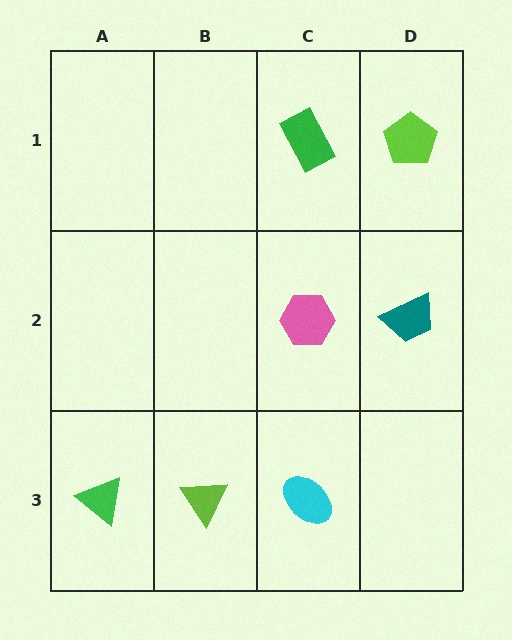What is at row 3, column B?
A lime triangle.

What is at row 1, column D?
A lime pentagon.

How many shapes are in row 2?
2 shapes.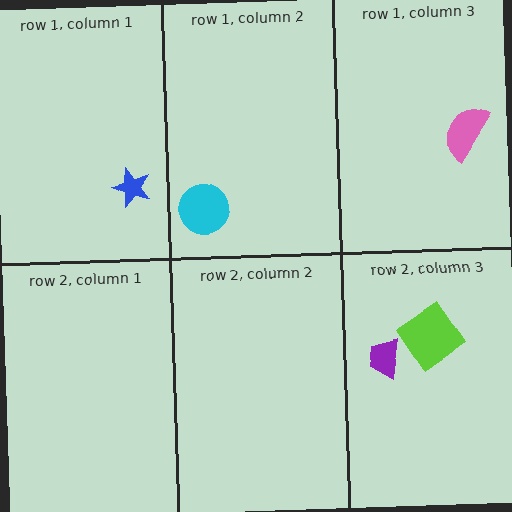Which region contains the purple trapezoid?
The row 2, column 3 region.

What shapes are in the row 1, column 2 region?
The cyan circle.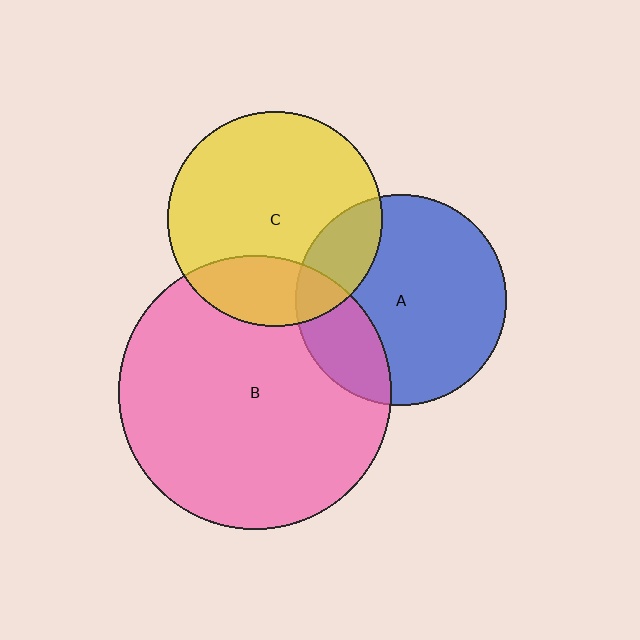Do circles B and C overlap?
Yes.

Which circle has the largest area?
Circle B (pink).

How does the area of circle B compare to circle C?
Approximately 1.6 times.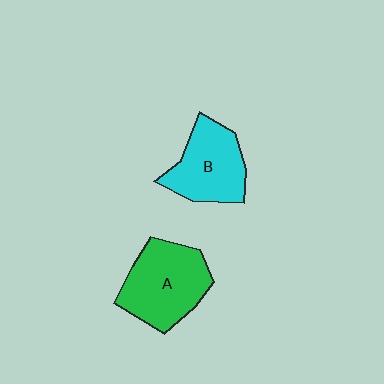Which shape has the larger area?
Shape A (green).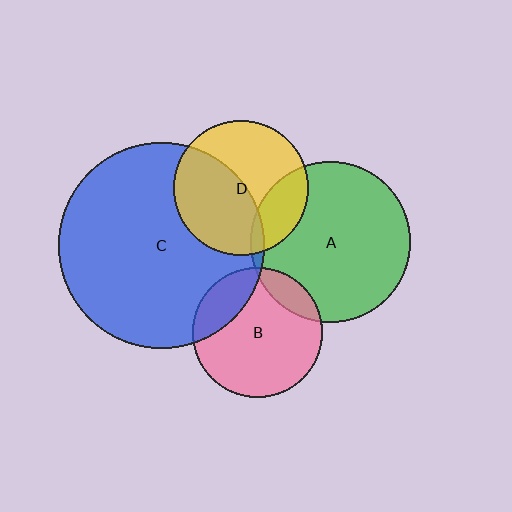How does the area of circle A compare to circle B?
Approximately 1.5 times.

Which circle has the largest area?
Circle C (blue).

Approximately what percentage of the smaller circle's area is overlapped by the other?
Approximately 20%.